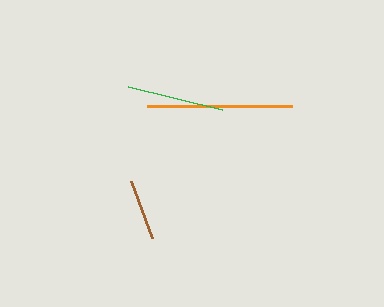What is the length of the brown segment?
The brown segment is approximately 61 pixels long.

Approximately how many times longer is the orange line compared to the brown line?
The orange line is approximately 2.4 times the length of the brown line.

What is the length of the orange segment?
The orange segment is approximately 145 pixels long.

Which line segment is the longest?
The orange line is the longest at approximately 145 pixels.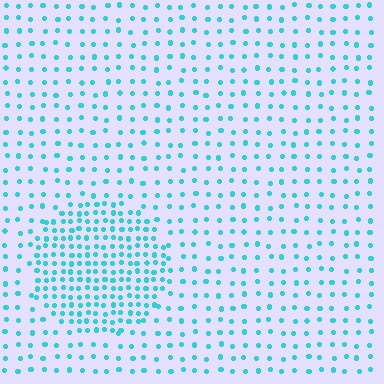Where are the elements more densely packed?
The elements are more densely packed inside the circle boundary.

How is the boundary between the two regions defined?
The boundary is defined by a change in element density (approximately 2.3x ratio). All elements are the same color, size, and shape.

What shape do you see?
I see a circle.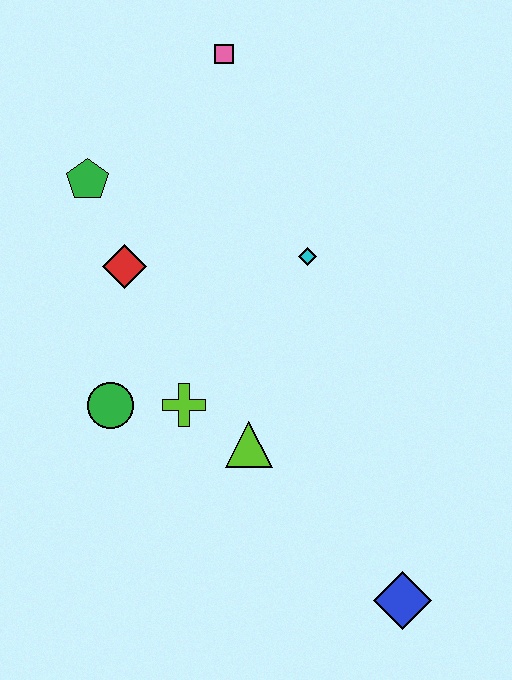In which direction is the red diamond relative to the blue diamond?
The red diamond is above the blue diamond.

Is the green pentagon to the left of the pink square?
Yes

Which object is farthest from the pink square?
The blue diamond is farthest from the pink square.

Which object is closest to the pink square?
The green pentagon is closest to the pink square.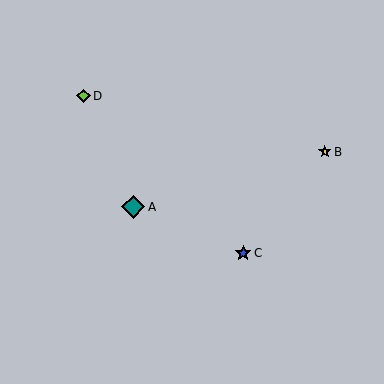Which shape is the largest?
The teal diamond (labeled A) is the largest.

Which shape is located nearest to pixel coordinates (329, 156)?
The yellow star (labeled B) at (325, 152) is nearest to that location.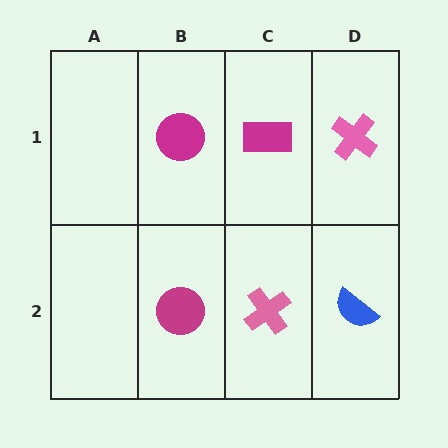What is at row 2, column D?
A blue semicircle.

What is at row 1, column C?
A magenta rectangle.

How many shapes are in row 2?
3 shapes.